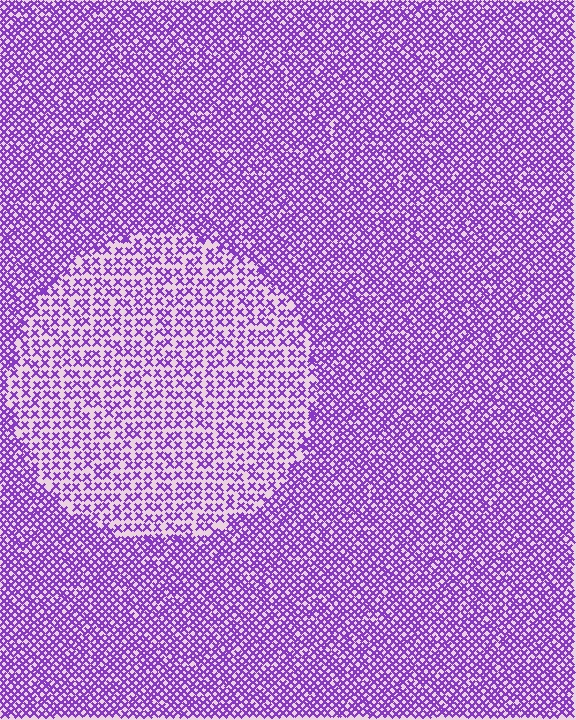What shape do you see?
I see a circle.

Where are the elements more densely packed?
The elements are more densely packed outside the circle boundary.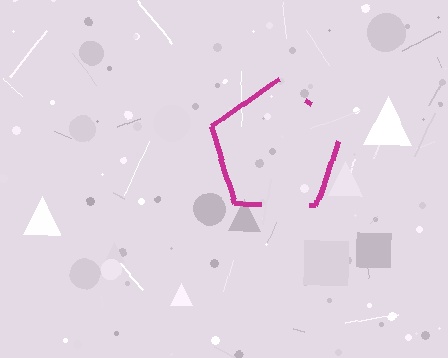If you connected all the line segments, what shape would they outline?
They would outline a pentagon.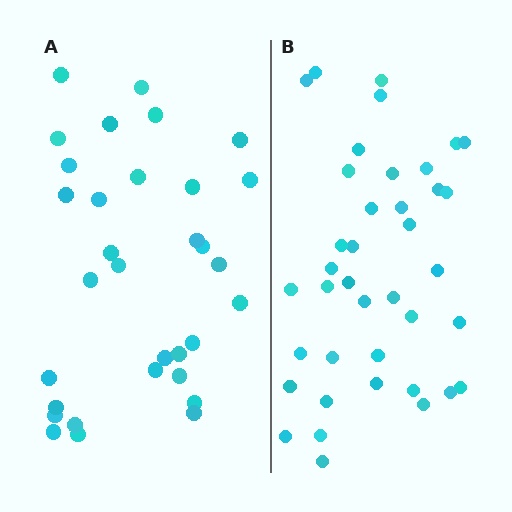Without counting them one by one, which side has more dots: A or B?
Region B (the right region) has more dots.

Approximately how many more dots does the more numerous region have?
Region B has roughly 8 or so more dots than region A.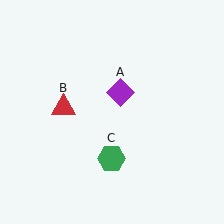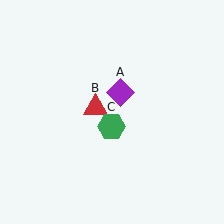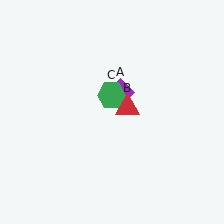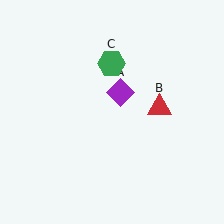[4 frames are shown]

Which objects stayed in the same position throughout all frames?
Purple diamond (object A) remained stationary.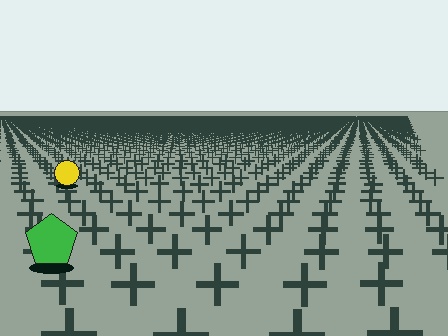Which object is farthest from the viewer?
The yellow circle is farthest from the viewer. It appears smaller and the ground texture around it is denser.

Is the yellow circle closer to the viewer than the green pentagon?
No. The green pentagon is closer — you can tell from the texture gradient: the ground texture is coarser near it.